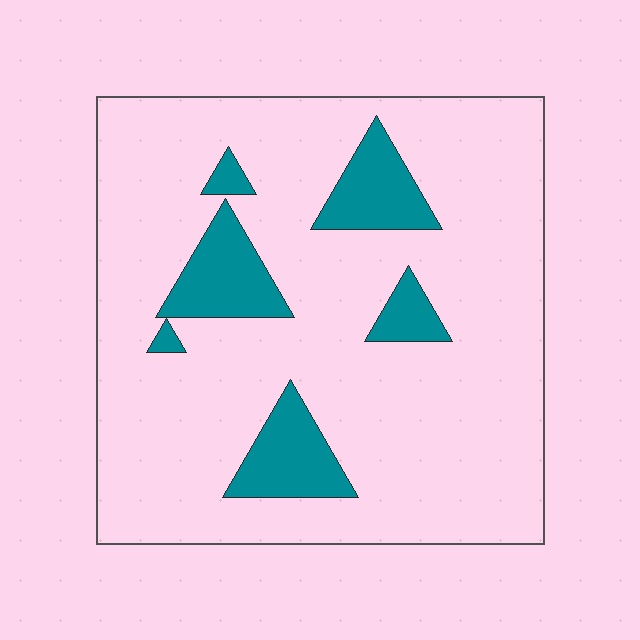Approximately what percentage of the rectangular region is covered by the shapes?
Approximately 15%.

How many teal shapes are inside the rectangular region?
6.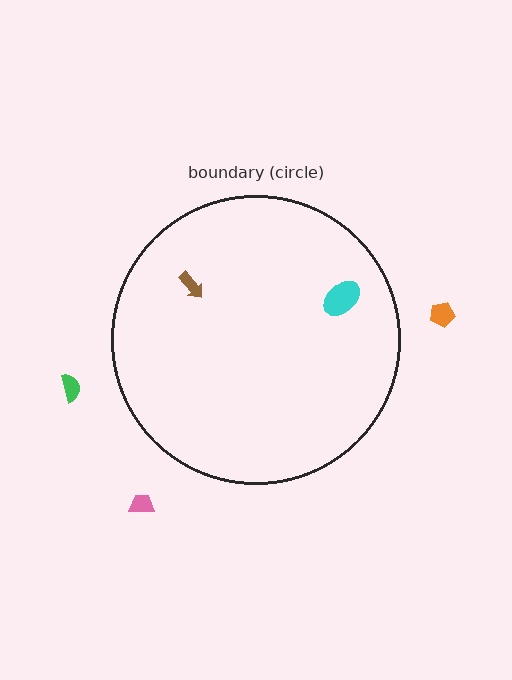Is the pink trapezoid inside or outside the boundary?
Outside.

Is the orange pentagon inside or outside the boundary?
Outside.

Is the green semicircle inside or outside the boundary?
Outside.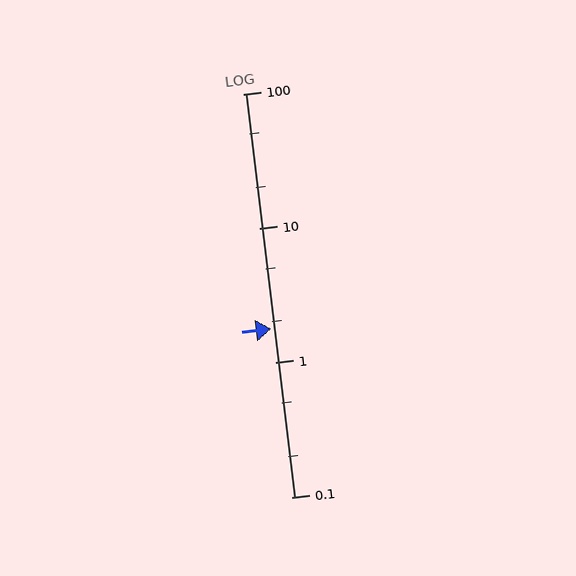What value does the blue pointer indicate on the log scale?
The pointer indicates approximately 1.8.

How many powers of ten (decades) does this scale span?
The scale spans 3 decades, from 0.1 to 100.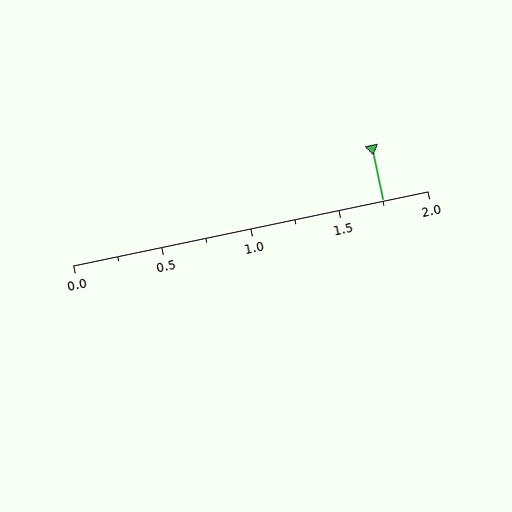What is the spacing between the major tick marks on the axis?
The major ticks are spaced 0.5 apart.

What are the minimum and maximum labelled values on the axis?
The axis runs from 0.0 to 2.0.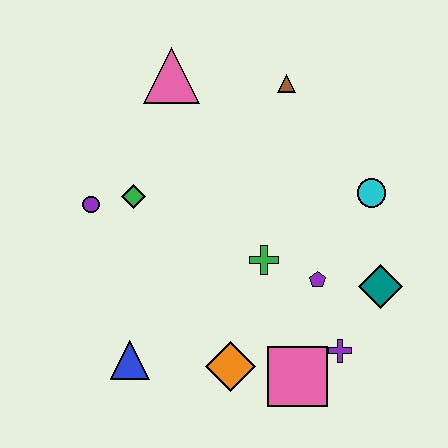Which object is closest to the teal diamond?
The purple pentagon is closest to the teal diamond.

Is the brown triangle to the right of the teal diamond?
No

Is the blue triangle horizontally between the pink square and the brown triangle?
No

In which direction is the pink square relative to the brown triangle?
The pink square is below the brown triangle.